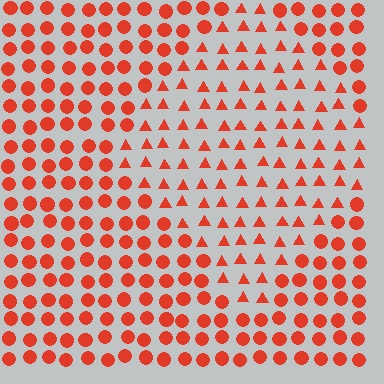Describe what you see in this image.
The image is filled with small red elements arranged in a uniform grid. A diamond-shaped region contains triangles, while the surrounding area contains circles. The boundary is defined purely by the change in element shape.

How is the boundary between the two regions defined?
The boundary is defined by a change in element shape: triangles inside vs. circles outside. All elements share the same color and spacing.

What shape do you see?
I see a diamond.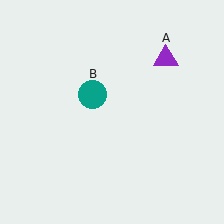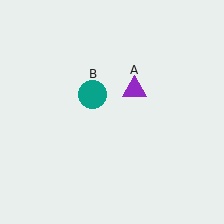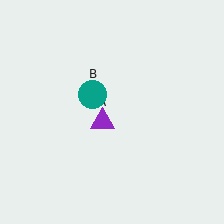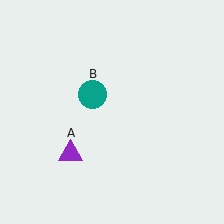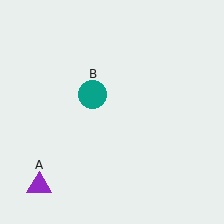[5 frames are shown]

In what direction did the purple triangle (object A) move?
The purple triangle (object A) moved down and to the left.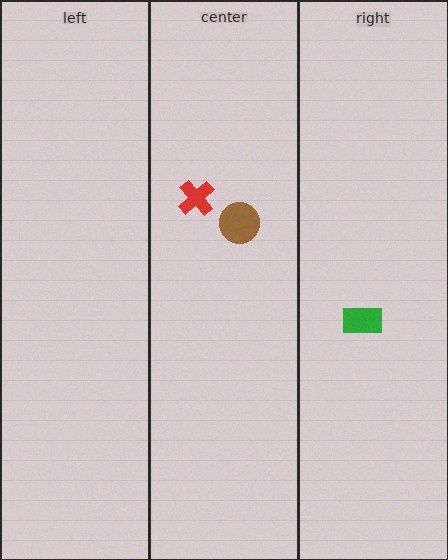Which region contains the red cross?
The center region.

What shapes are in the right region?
The green rectangle.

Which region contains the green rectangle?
The right region.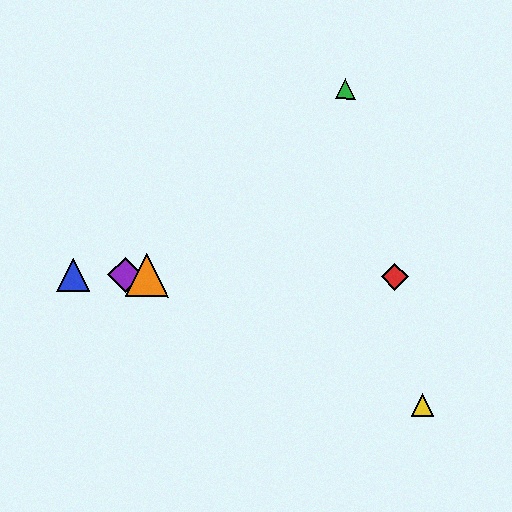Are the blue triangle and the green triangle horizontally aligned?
No, the blue triangle is at y≈275 and the green triangle is at y≈89.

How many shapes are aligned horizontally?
4 shapes (the red diamond, the blue triangle, the purple diamond, the orange triangle) are aligned horizontally.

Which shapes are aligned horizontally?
The red diamond, the blue triangle, the purple diamond, the orange triangle are aligned horizontally.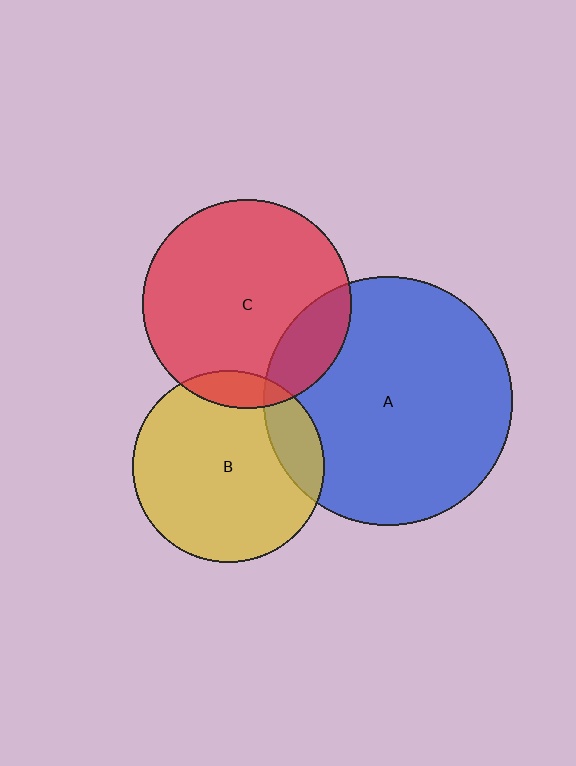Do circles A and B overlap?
Yes.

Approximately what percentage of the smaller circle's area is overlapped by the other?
Approximately 15%.